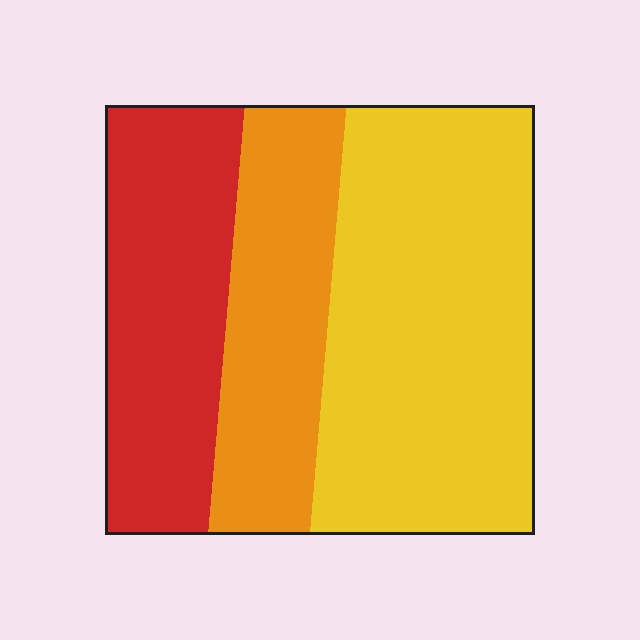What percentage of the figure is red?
Red covers roughly 30% of the figure.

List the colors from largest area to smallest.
From largest to smallest: yellow, red, orange.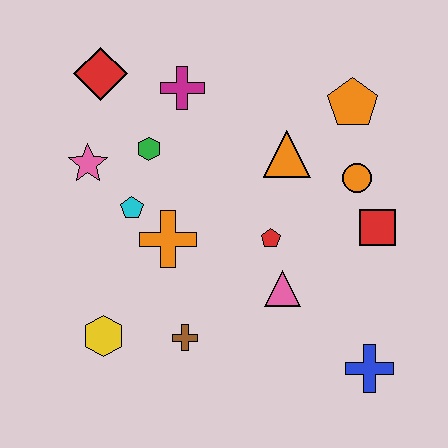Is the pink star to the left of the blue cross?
Yes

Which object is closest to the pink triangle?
The red pentagon is closest to the pink triangle.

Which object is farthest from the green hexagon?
The blue cross is farthest from the green hexagon.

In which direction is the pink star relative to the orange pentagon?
The pink star is to the left of the orange pentagon.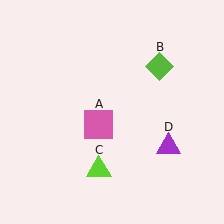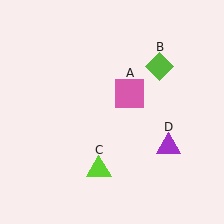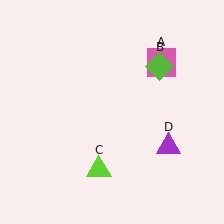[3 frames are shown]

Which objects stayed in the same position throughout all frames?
Lime diamond (object B) and lime triangle (object C) and purple triangle (object D) remained stationary.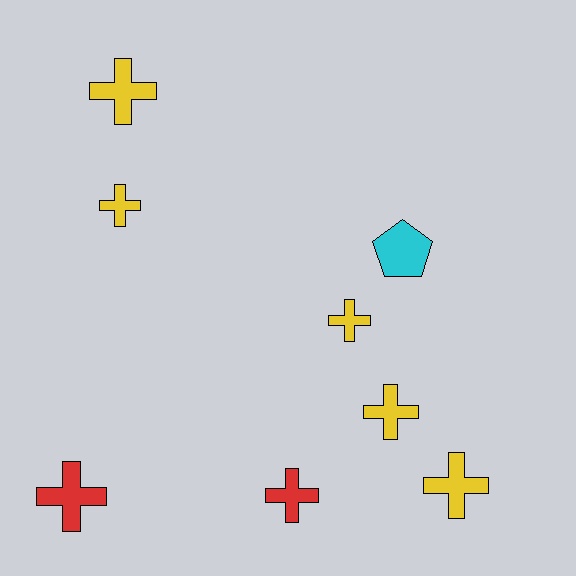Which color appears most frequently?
Yellow, with 5 objects.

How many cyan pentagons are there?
There is 1 cyan pentagon.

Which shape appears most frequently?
Cross, with 7 objects.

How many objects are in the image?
There are 8 objects.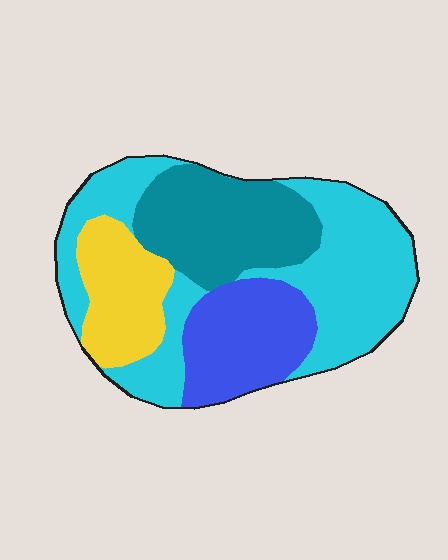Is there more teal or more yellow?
Teal.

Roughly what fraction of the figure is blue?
Blue covers around 20% of the figure.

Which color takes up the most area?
Cyan, at roughly 40%.